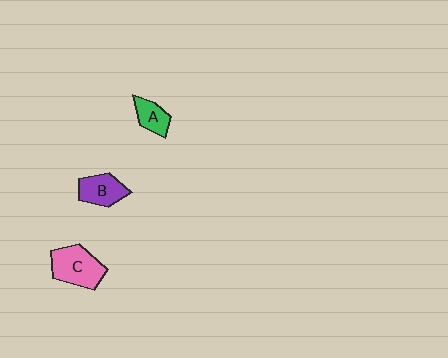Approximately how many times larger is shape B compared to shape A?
Approximately 1.3 times.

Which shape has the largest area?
Shape C (pink).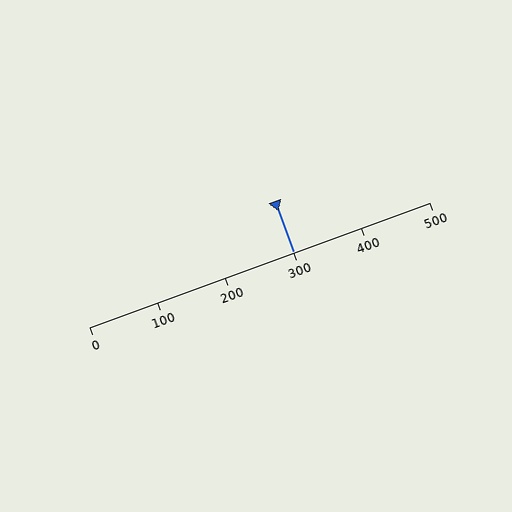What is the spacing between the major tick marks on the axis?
The major ticks are spaced 100 apart.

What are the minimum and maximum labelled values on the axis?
The axis runs from 0 to 500.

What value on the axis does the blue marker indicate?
The marker indicates approximately 300.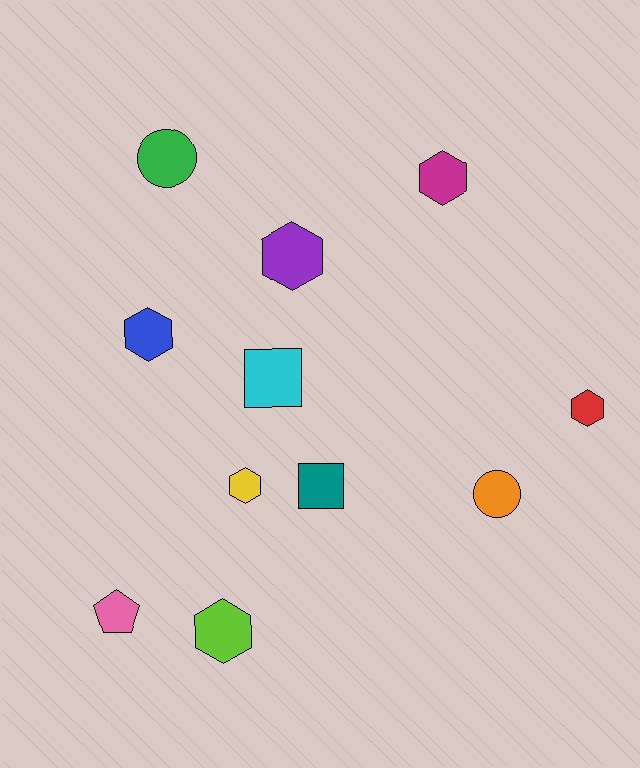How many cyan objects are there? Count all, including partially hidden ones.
There is 1 cyan object.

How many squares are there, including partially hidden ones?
There are 2 squares.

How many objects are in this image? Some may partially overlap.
There are 11 objects.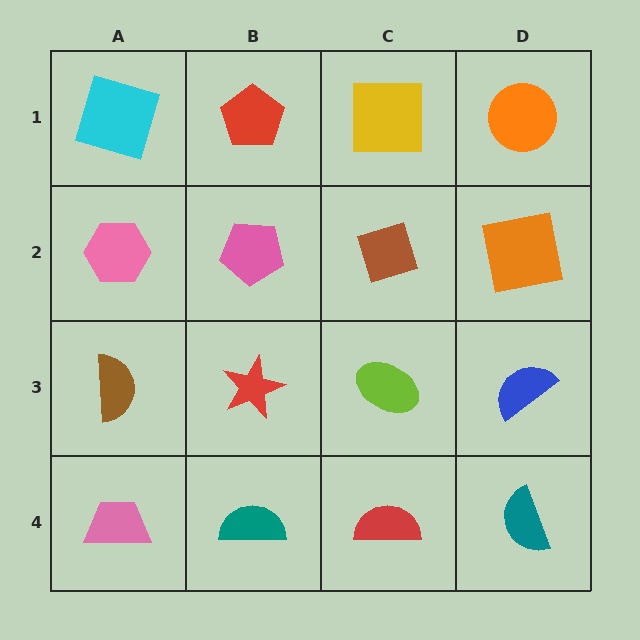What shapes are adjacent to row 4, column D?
A blue semicircle (row 3, column D), a red semicircle (row 4, column C).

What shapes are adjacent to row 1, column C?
A brown diamond (row 2, column C), a red pentagon (row 1, column B), an orange circle (row 1, column D).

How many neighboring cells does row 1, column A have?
2.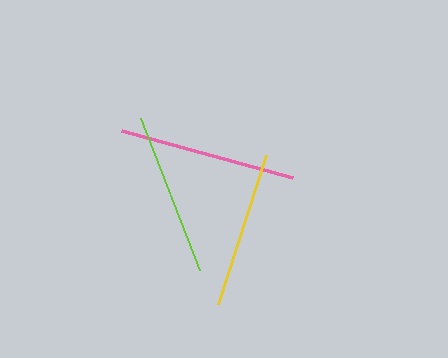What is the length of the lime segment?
The lime segment is approximately 163 pixels long.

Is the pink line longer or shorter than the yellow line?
The pink line is longer than the yellow line.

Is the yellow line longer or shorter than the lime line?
The lime line is longer than the yellow line.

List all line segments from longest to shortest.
From longest to shortest: pink, lime, yellow.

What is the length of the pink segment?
The pink segment is approximately 177 pixels long.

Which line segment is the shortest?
The yellow line is the shortest at approximately 157 pixels.